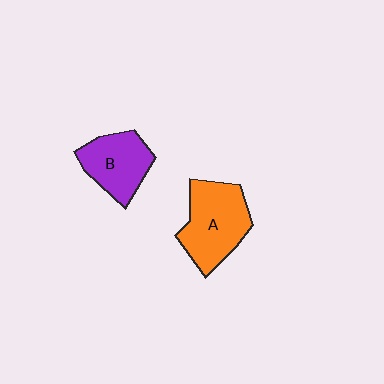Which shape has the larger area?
Shape A (orange).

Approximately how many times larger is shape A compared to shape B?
Approximately 1.3 times.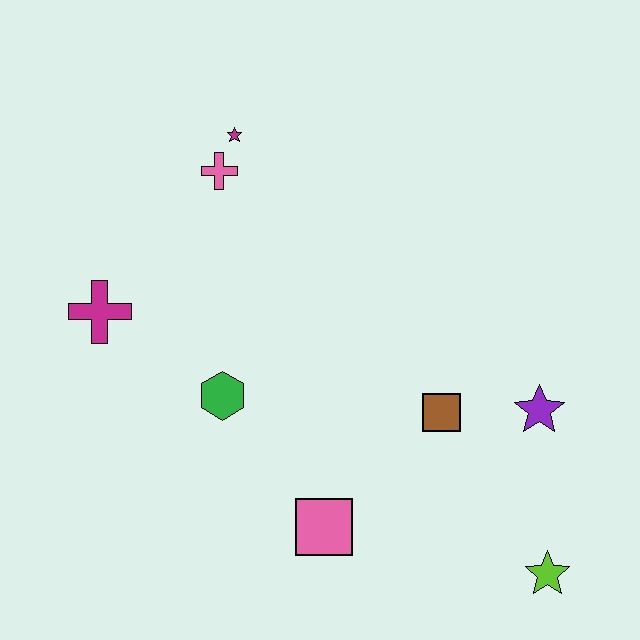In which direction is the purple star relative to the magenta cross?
The purple star is to the right of the magenta cross.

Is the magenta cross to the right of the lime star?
No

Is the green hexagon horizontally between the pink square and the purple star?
No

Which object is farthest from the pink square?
The magenta star is farthest from the pink square.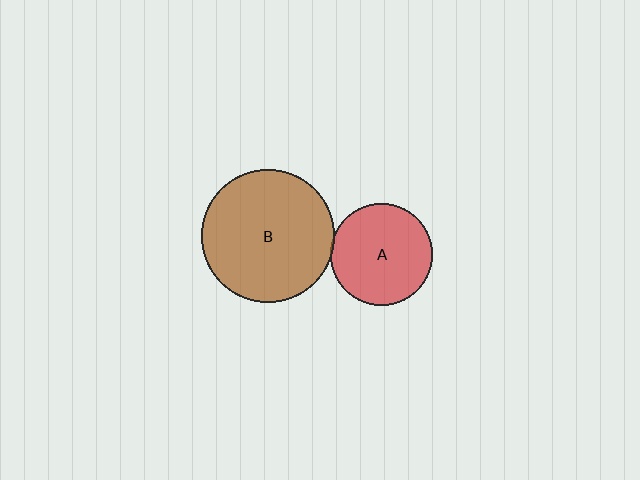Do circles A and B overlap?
Yes.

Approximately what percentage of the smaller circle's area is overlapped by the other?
Approximately 5%.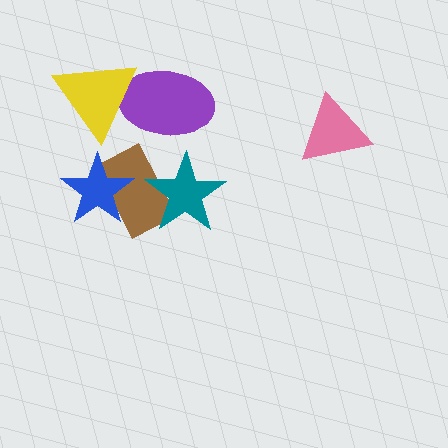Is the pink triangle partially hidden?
No, no other shape covers it.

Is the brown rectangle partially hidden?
Yes, it is partially covered by another shape.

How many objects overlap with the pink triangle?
0 objects overlap with the pink triangle.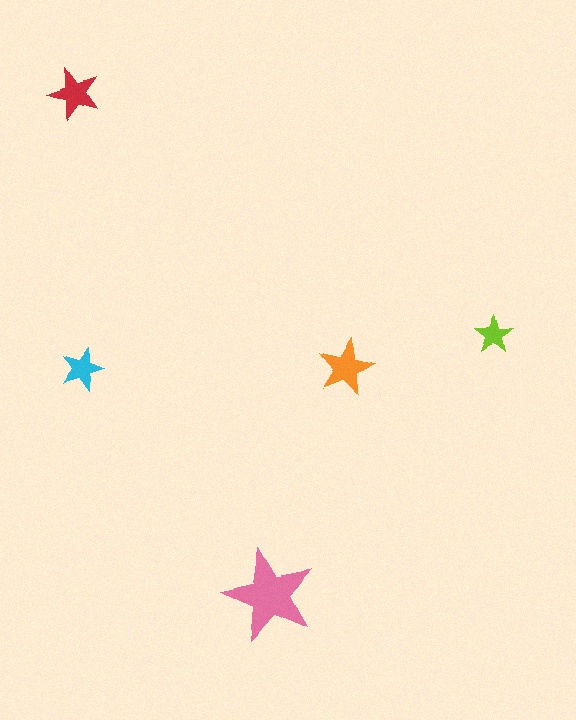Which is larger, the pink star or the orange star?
The pink one.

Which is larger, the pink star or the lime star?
The pink one.